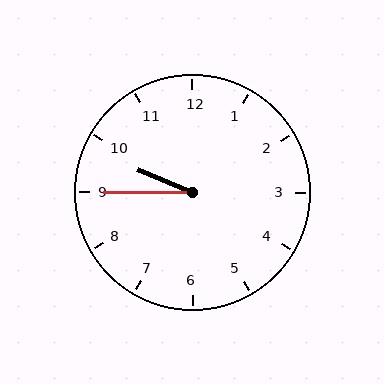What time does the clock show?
9:45.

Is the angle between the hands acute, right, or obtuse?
It is acute.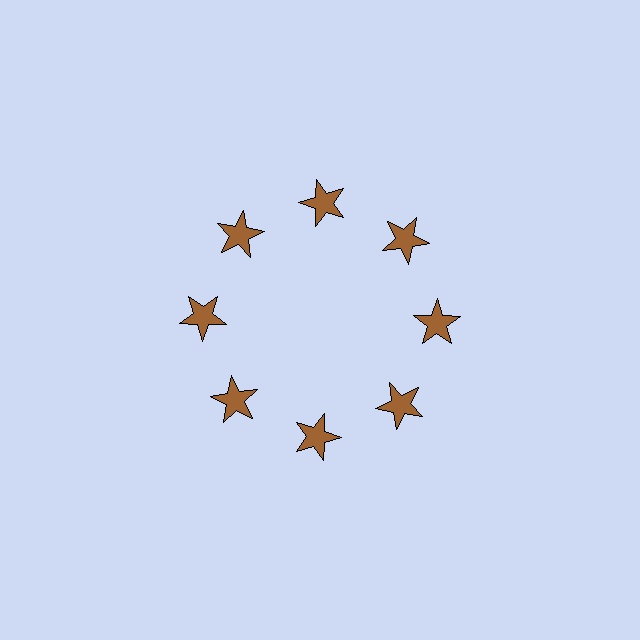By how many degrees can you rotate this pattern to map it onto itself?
The pattern maps onto itself every 45 degrees of rotation.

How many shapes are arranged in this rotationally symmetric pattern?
There are 8 shapes, arranged in 8 groups of 1.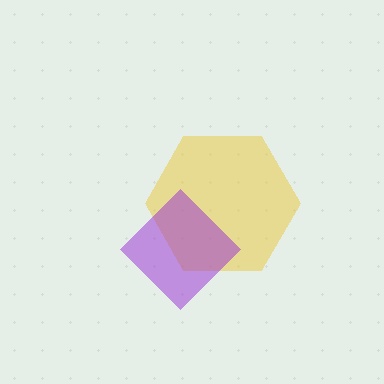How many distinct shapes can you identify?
There are 2 distinct shapes: a yellow hexagon, a purple diamond.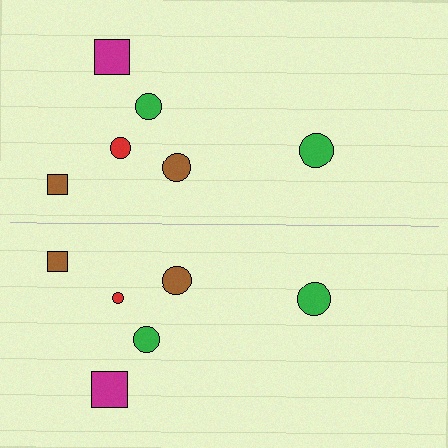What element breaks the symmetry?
The red circle on the bottom side has a different size than its mirror counterpart.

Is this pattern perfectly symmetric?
No, the pattern is not perfectly symmetric. The red circle on the bottom side has a different size than its mirror counterpart.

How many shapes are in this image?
There are 12 shapes in this image.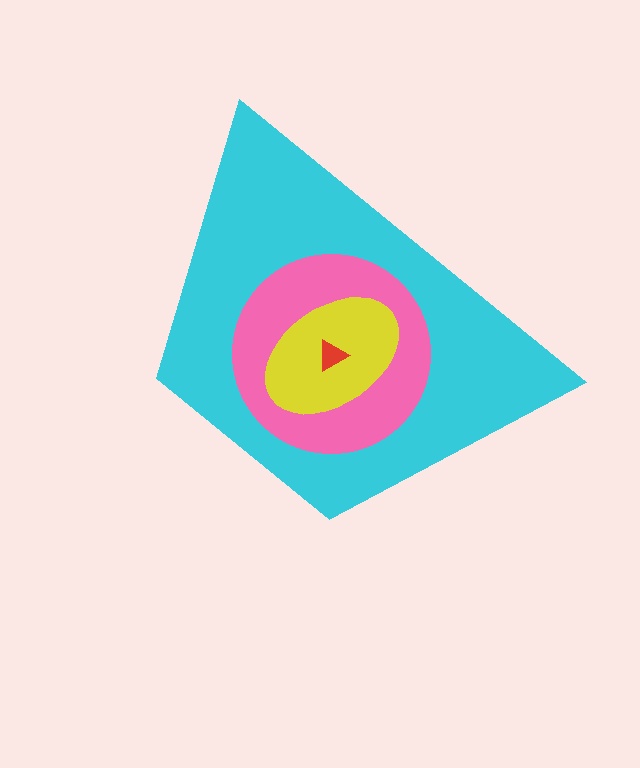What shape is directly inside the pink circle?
The yellow ellipse.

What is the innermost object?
The red triangle.